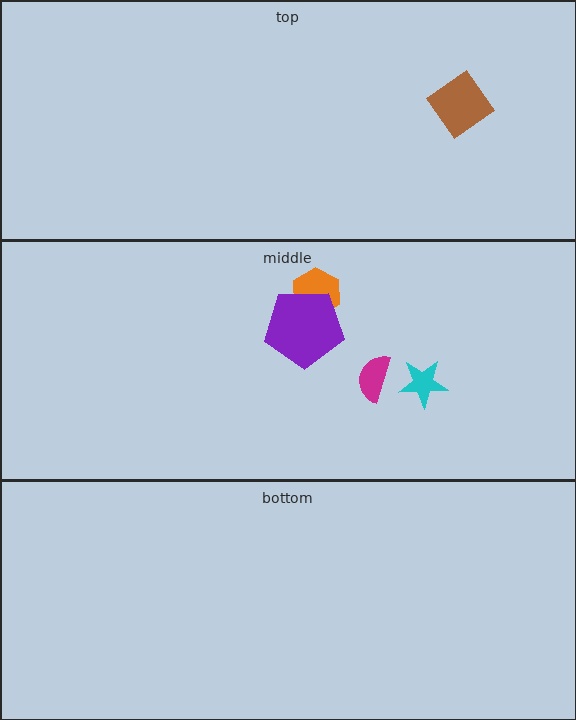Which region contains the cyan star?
The middle region.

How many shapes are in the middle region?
4.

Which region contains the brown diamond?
The top region.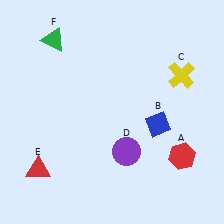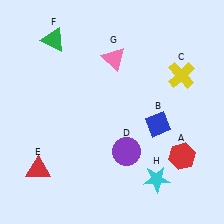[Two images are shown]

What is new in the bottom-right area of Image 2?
A cyan star (H) was added in the bottom-right area of Image 2.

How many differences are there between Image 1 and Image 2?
There are 2 differences between the two images.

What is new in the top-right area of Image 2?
A pink triangle (G) was added in the top-right area of Image 2.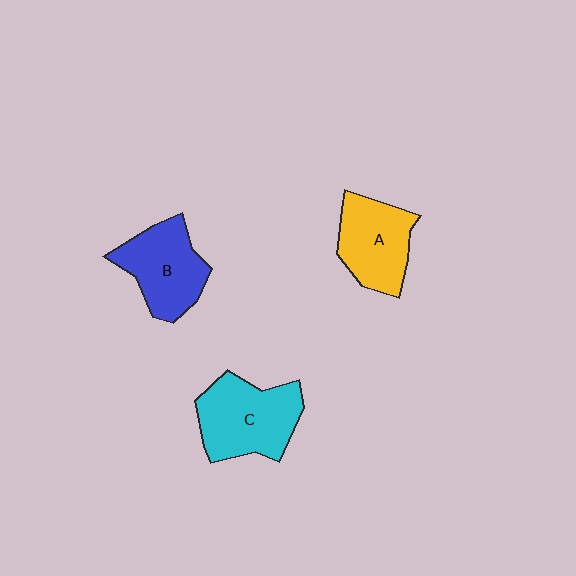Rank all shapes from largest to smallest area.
From largest to smallest: C (cyan), B (blue), A (yellow).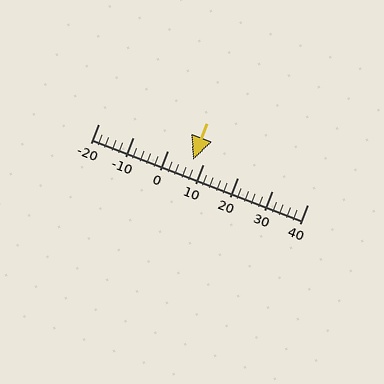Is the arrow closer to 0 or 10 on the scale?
The arrow is closer to 10.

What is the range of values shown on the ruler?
The ruler shows values from -20 to 40.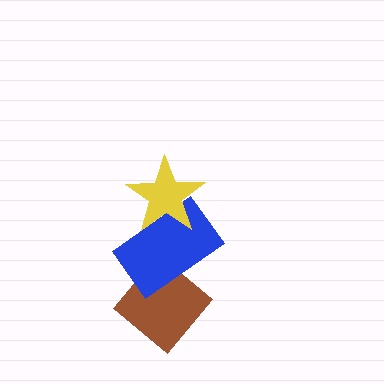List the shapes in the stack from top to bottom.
From top to bottom: the yellow star, the blue rectangle, the brown diamond.